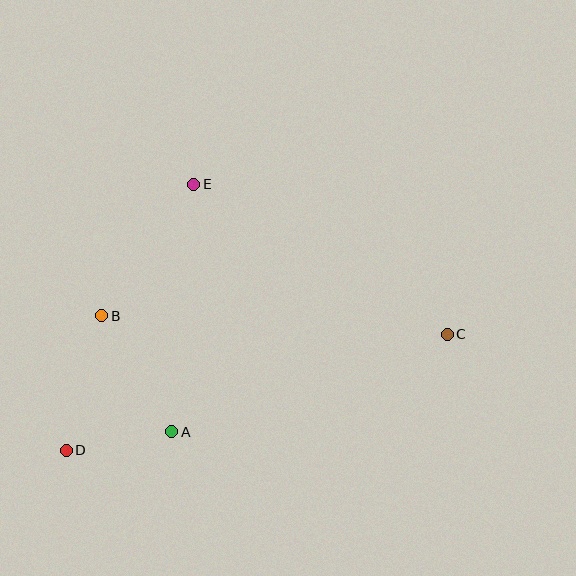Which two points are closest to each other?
Points A and D are closest to each other.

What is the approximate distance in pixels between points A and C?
The distance between A and C is approximately 292 pixels.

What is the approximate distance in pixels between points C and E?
The distance between C and E is approximately 294 pixels.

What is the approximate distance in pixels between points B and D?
The distance between B and D is approximately 139 pixels.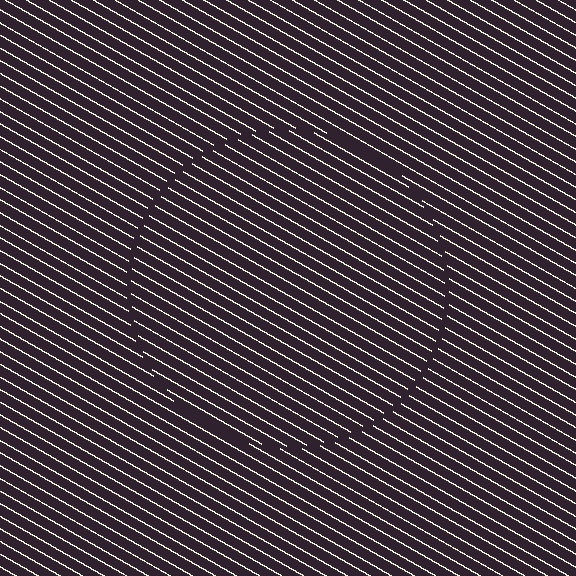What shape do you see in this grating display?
An illusory circle. The interior of the shape contains the same grating, shifted by half a period — the contour is defined by the phase discontinuity where line-ends from the inner and outer gratings abut.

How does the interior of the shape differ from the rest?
The interior of the shape contains the same grating, shifted by half a period — the contour is defined by the phase discontinuity where line-ends from the inner and outer gratings abut.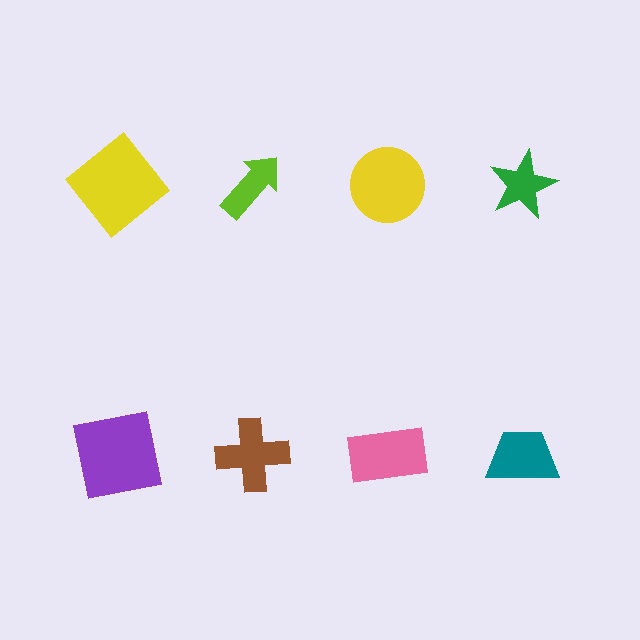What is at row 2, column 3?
A pink rectangle.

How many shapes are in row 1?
4 shapes.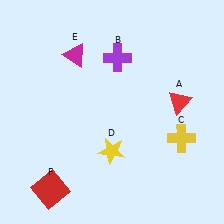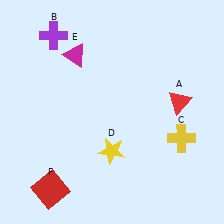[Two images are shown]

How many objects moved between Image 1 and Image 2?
1 object moved between the two images.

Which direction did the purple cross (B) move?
The purple cross (B) moved left.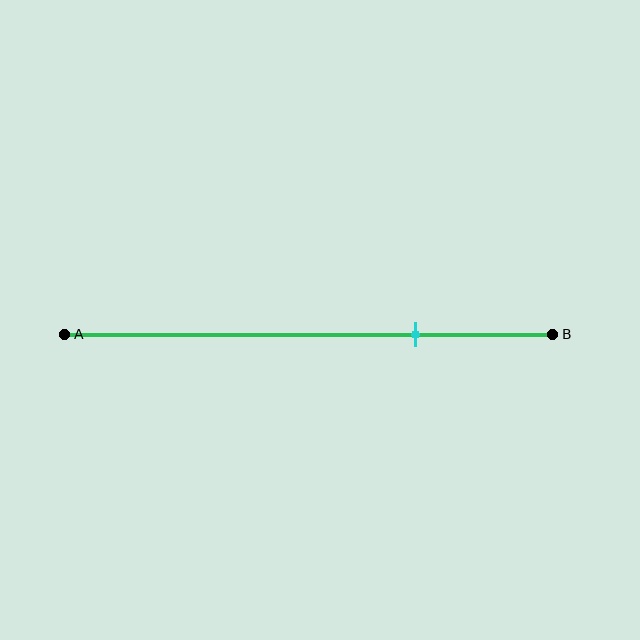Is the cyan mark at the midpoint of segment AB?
No, the mark is at about 70% from A, not at the 50% midpoint.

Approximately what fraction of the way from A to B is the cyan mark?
The cyan mark is approximately 70% of the way from A to B.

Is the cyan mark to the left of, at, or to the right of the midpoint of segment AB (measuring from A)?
The cyan mark is to the right of the midpoint of segment AB.